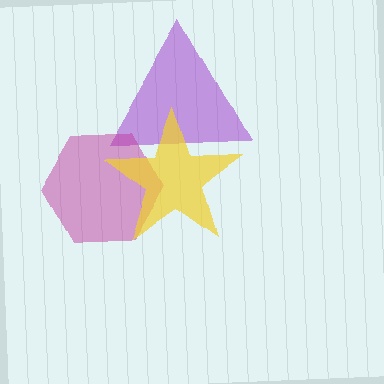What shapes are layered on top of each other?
The layered shapes are: a purple triangle, a magenta hexagon, a yellow star.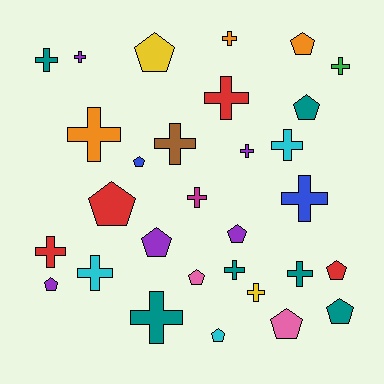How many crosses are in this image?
There are 17 crosses.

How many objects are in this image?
There are 30 objects.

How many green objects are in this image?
There is 1 green object.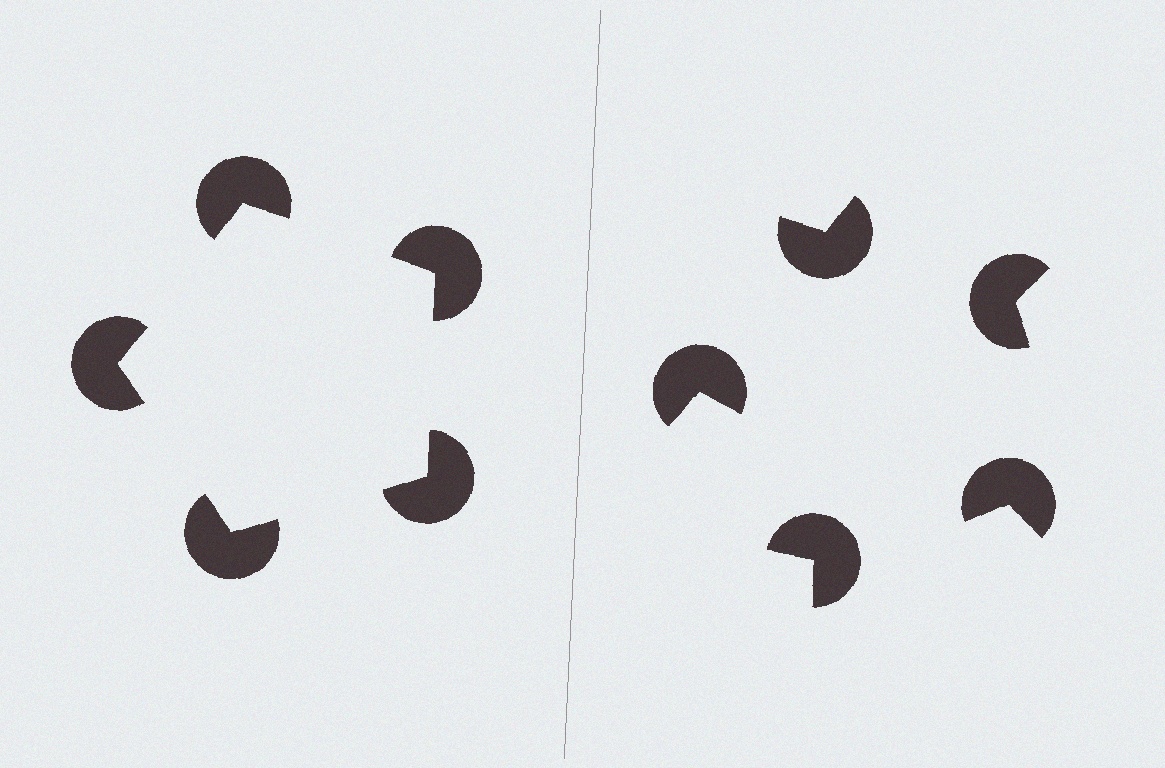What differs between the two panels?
The pac-man discs are positioned identically on both sides; only the wedge orientations differ. On the left they align to a pentagon; on the right they are misaligned.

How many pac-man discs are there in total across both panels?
10 — 5 on each side.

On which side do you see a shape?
An illusory pentagon appears on the left side. On the right side the wedge cuts are rotated, so no coherent shape forms.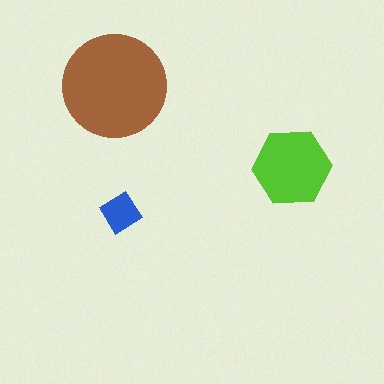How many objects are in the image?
There are 3 objects in the image.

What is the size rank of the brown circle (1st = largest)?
1st.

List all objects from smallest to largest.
The blue diamond, the lime hexagon, the brown circle.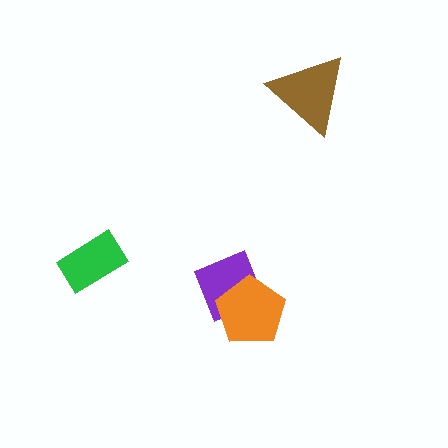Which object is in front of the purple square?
The orange pentagon is in front of the purple square.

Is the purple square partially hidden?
Yes, it is partially covered by another shape.